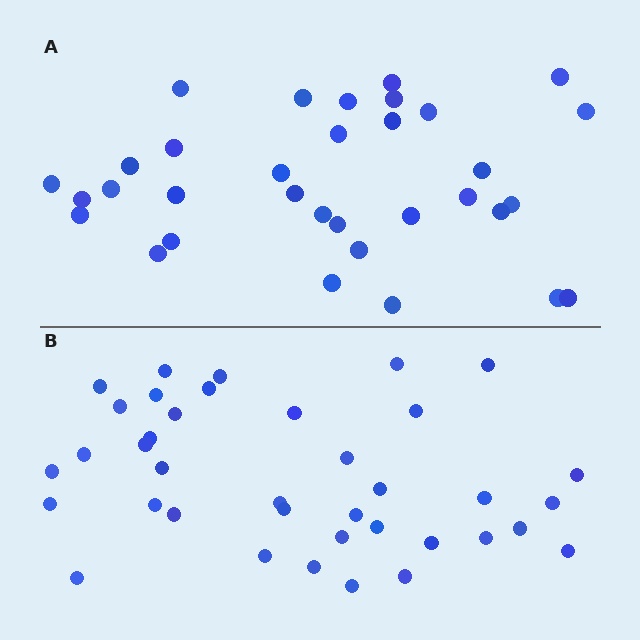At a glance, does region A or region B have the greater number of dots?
Region B (the bottom region) has more dots.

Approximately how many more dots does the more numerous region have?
Region B has about 5 more dots than region A.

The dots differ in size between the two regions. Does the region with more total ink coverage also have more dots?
No. Region A has more total ink coverage because its dots are larger, but region B actually contains more individual dots. Total area can be misleading — the number of items is what matters here.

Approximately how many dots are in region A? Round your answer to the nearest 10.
About 30 dots. (The exact count is 33, which rounds to 30.)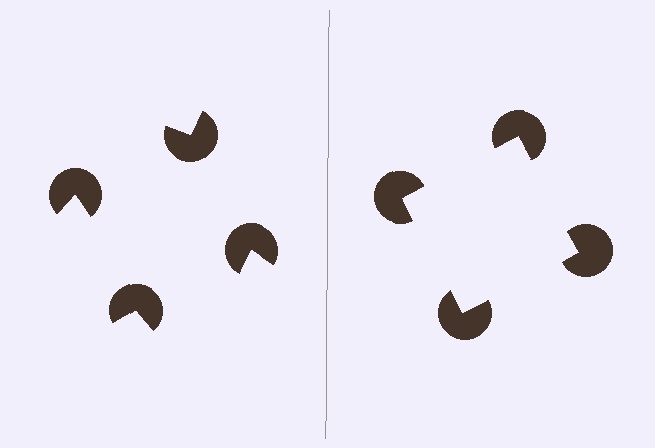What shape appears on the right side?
An illusory square.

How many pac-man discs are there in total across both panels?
8 — 4 on each side.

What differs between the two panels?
The pac-man discs are positioned identically on both sides; only the wedge orientations differ. On the right they align to a square; on the left they are misaligned.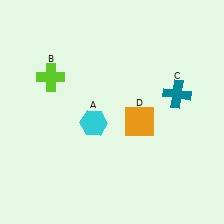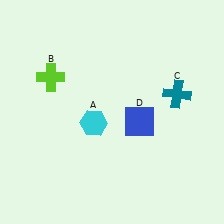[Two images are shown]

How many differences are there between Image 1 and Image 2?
There is 1 difference between the two images.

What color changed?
The square (D) changed from orange in Image 1 to blue in Image 2.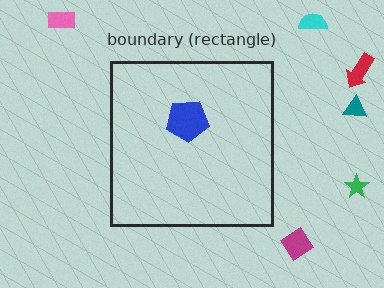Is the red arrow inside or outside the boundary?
Outside.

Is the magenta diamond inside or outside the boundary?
Outside.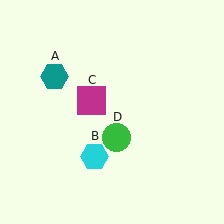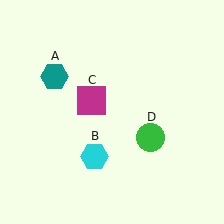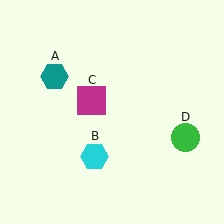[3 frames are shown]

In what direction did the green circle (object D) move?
The green circle (object D) moved right.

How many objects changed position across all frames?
1 object changed position: green circle (object D).